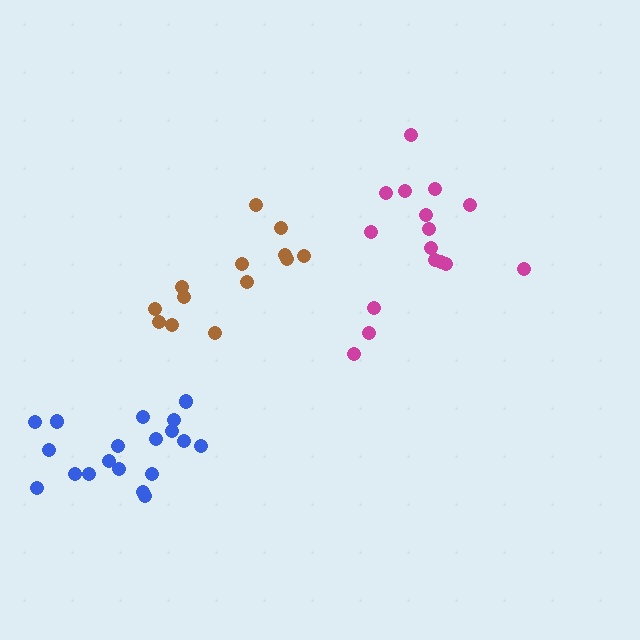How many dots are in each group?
Group 1: 13 dots, Group 2: 19 dots, Group 3: 16 dots (48 total).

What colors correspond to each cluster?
The clusters are colored: brown, blue, magenta.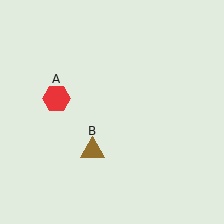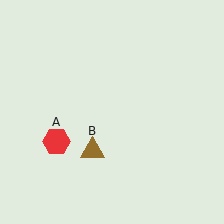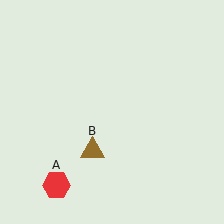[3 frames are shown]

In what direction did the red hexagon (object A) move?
The red hexagon (object A) moved down.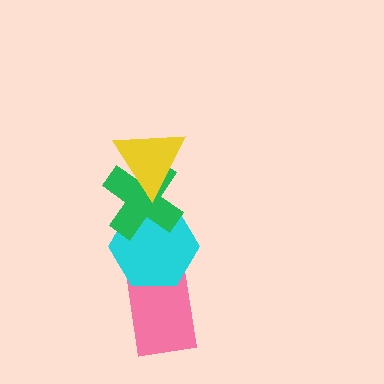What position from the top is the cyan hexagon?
The cyan hexagon is 3rd from the top.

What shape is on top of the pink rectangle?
The cyan hexagon is on top of the pink rectangle.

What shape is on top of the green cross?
The yellow triangle is on top of the green cross.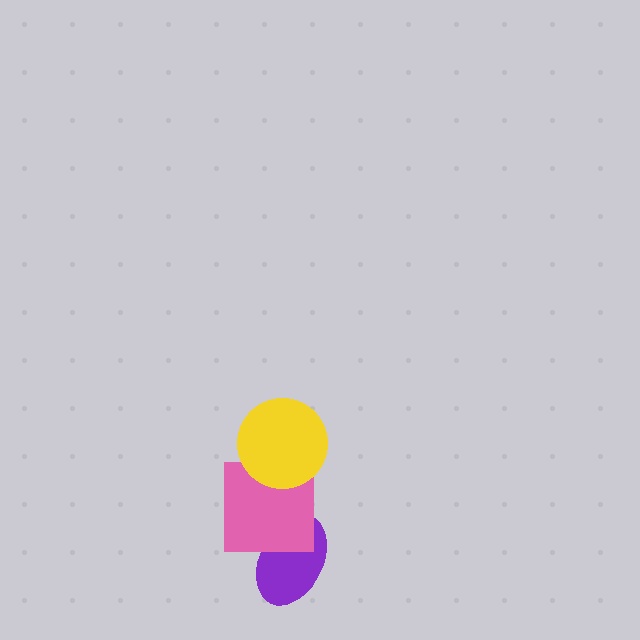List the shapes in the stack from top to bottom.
From top to bottom: the yellow circle, the pink square, the purple ellipse.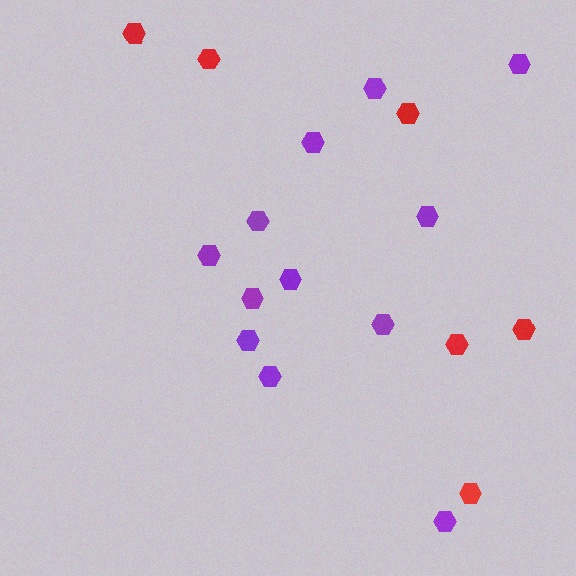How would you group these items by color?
There are 2 groups: one group of red hexagons (6) and one group of purple hexagons (12).